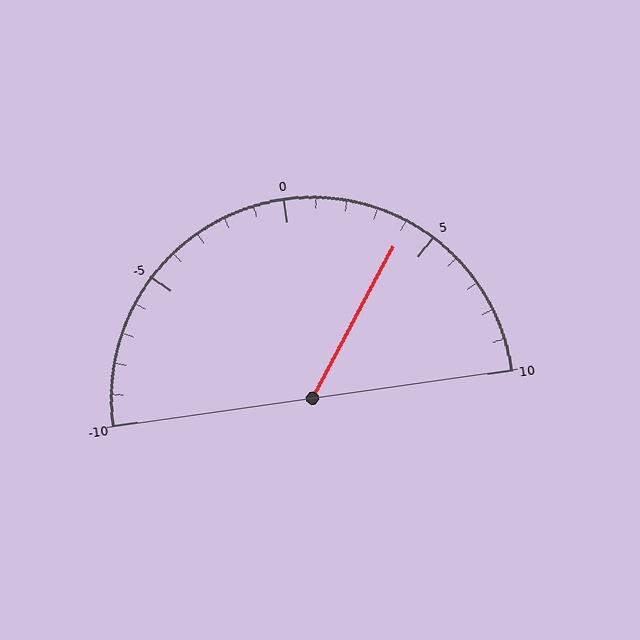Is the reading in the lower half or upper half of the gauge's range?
The reading is in the upper half of the range (-10 to 10).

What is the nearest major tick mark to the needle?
The nearest major tick mark is 5.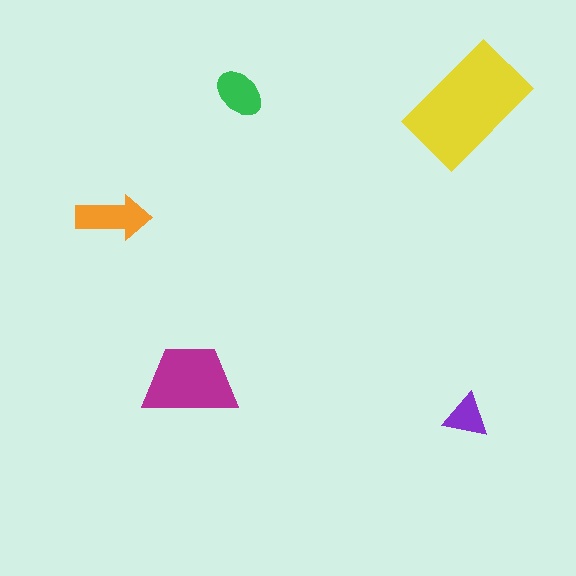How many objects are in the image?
There are 5 objects in the image.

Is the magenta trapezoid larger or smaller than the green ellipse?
Larger.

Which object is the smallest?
The purple triangle.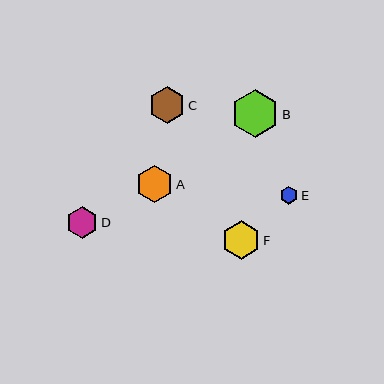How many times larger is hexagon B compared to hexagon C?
Hexagon B is approximately 1.3 times the size of hexagon C.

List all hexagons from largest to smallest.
From largest to smallest: B, F, A, C, D, E.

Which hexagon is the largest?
Hexagon B is the largest with a size of approximately 48 pixels.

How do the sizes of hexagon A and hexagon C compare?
Hexagon A and hexagon C are approximately the same size.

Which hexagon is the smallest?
Hexagon E is the smallest with a size of approximately 18 pixels.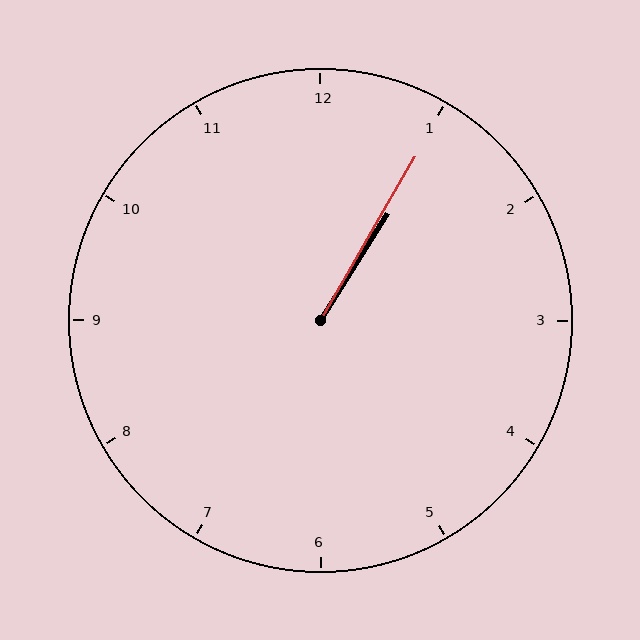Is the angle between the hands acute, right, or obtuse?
It is acute.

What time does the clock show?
1:05.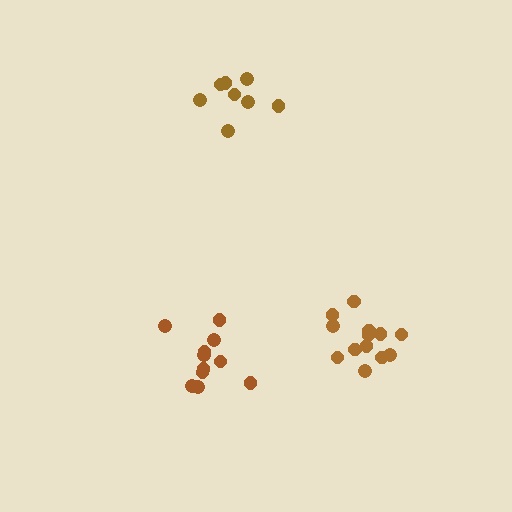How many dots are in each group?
Group 1: 8 dots, Group 2: 11 dots, Group 3: 13 dots (32 total).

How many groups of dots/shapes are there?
There are 3 groups.